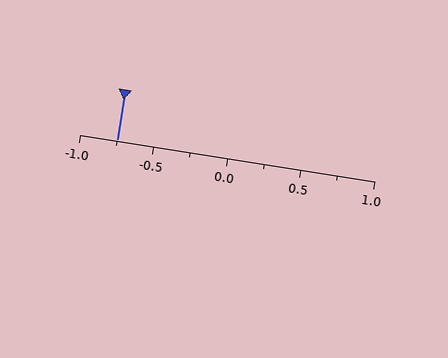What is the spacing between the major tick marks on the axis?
The major ticks are spaced 0.5 apart.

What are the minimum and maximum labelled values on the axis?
The axis runs from -1.0 to 1.0.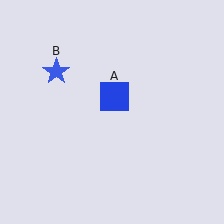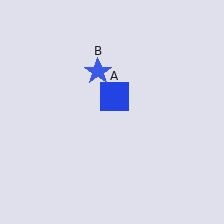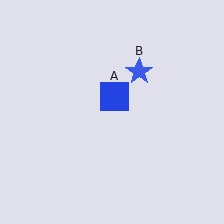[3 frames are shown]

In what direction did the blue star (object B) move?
The blue star (object B) moved right.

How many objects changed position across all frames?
1 object changed position: blue star (object B).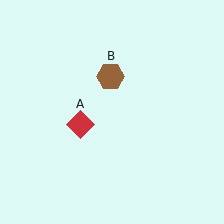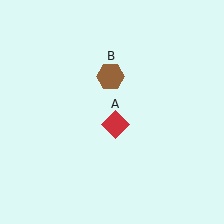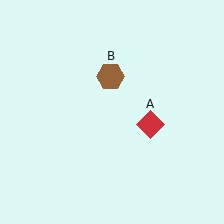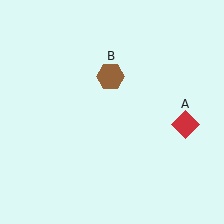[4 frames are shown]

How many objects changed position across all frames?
1 object changed position: red diamond (object A).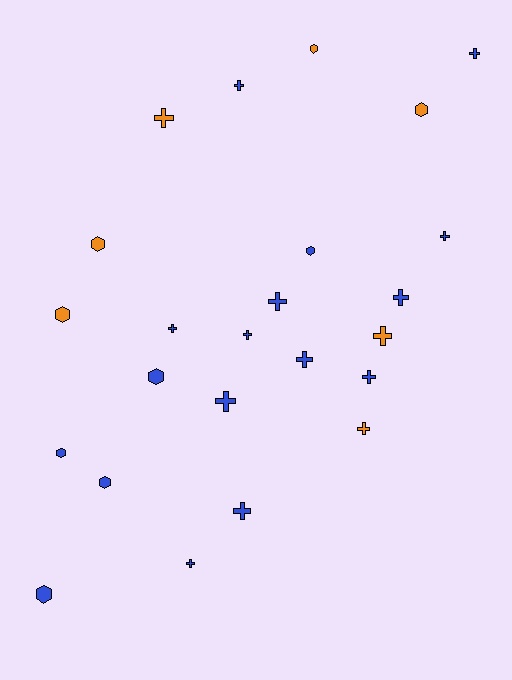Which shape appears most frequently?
Cross, with 15 objects.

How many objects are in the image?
There are 24 objects.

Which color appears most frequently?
Blue, with 17 objects.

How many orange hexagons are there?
There are 4 orange hexagons.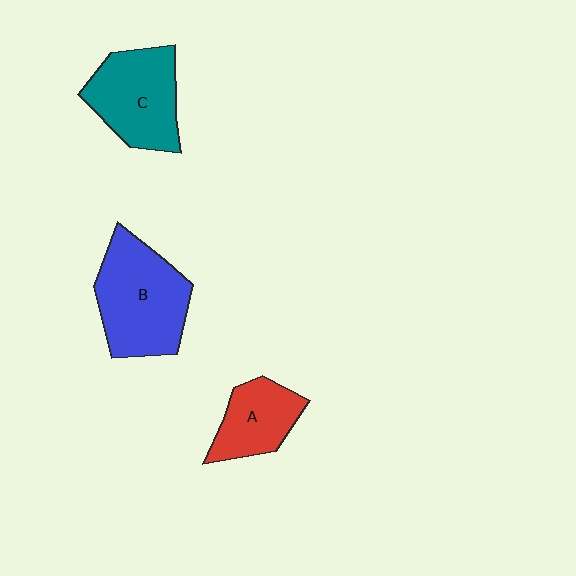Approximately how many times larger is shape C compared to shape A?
Approximately 1.4 times.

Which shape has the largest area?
Shape B (blue).